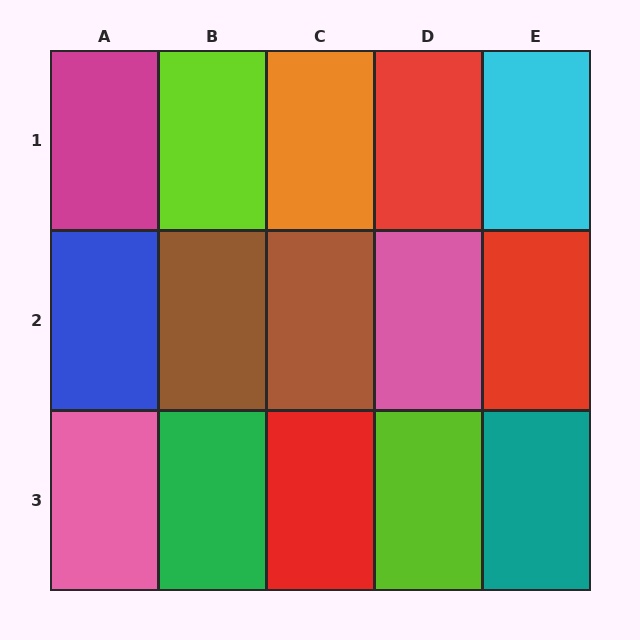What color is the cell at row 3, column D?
Lime.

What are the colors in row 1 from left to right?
Magenta, lime, orange, red, cyan.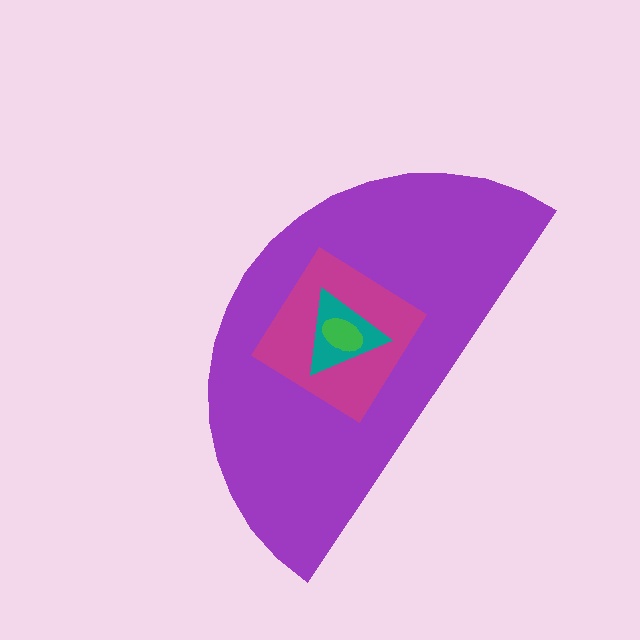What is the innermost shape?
The green ellipse.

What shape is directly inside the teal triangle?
The green ellipse.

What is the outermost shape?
The purple semicircle.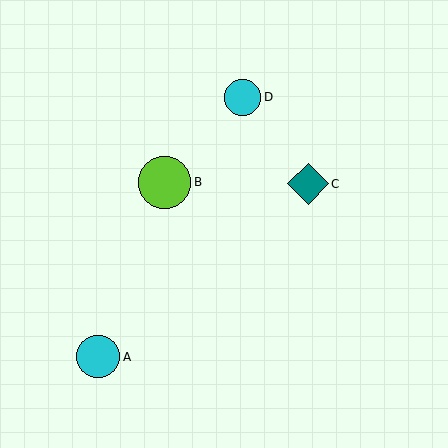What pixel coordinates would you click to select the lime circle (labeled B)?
Click at (165, 182) to select the lime circle B.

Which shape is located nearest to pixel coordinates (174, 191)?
The lime circle (labeled B) at (165, 182) is nearest to that location.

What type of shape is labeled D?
Shape D is a cyan circle.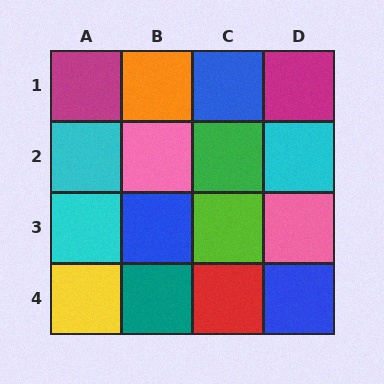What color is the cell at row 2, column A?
Cyan.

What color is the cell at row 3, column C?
Lime.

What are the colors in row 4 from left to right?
Yellow, teal, red, blue.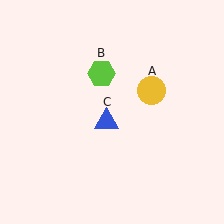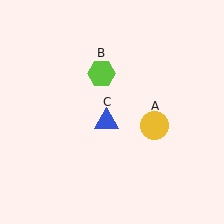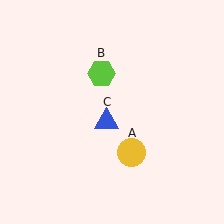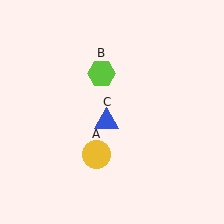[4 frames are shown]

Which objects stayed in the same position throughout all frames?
Lime hexagon (object B) and blue triangle (object C) remained stationary.